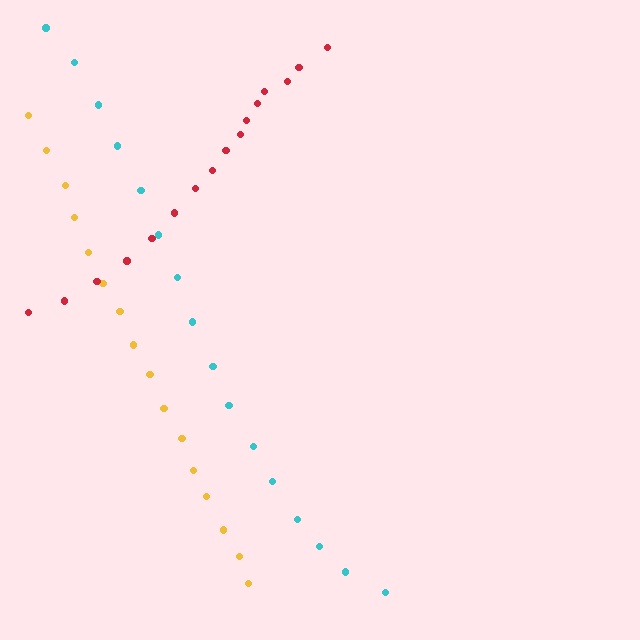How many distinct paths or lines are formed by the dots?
There are 3 distinct paths.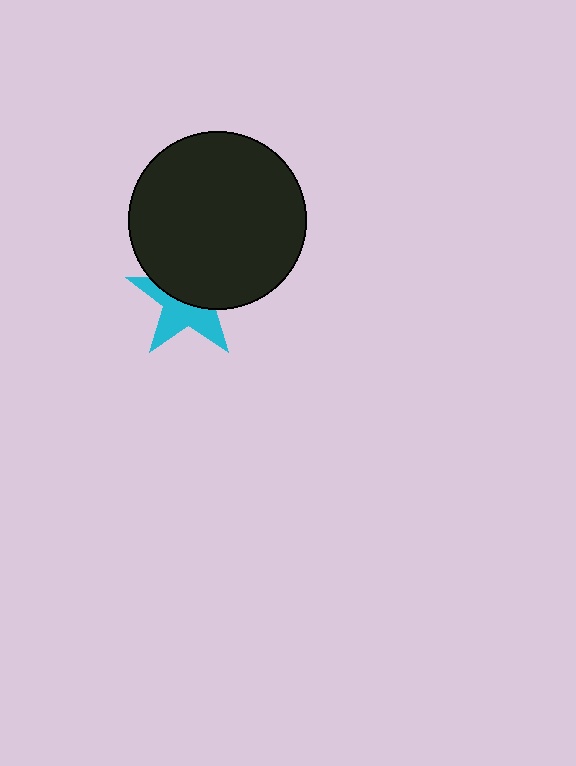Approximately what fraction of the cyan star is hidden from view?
Roughly 52% of the cyan star is hidden behind the black circle.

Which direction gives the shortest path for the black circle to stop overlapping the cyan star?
Moving up gives the shortest separation.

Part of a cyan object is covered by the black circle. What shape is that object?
It is a star.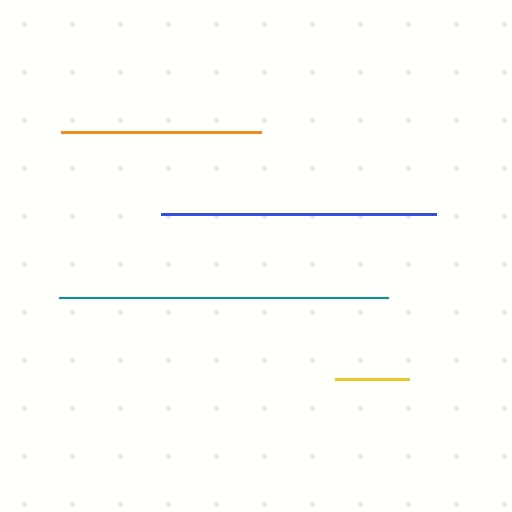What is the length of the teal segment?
The teal segment is approximately 329 pixels long.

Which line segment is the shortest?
The yellow line is the shortest at approximately 74 pixels.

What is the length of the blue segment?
The blue segment is approximately 275 pixels long.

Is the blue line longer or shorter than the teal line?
The teal line is longer than the blue line.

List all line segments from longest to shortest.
From longest to shortest: teal, blue, orange, yellow.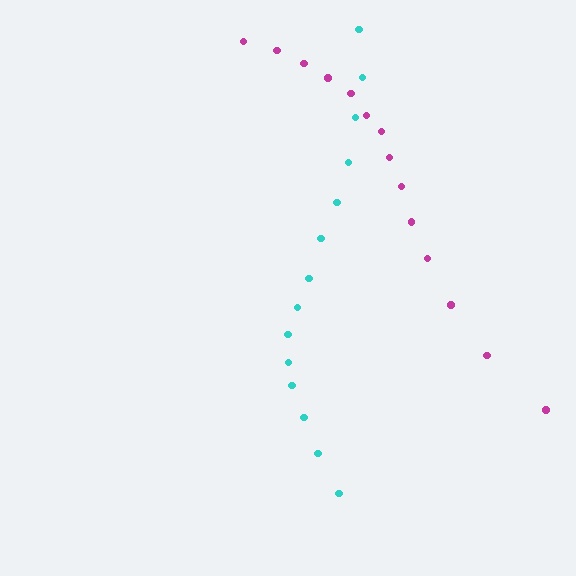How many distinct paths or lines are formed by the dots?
There are 2 distinct paths.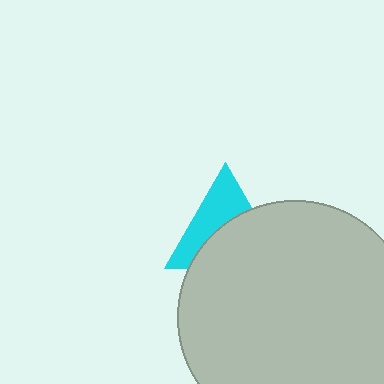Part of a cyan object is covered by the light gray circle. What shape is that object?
It is a triangle.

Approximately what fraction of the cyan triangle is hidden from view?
Roughly 54% of the cyan triangle is hidden behind the light gray circle.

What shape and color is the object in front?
The object in front is a light gray circle.